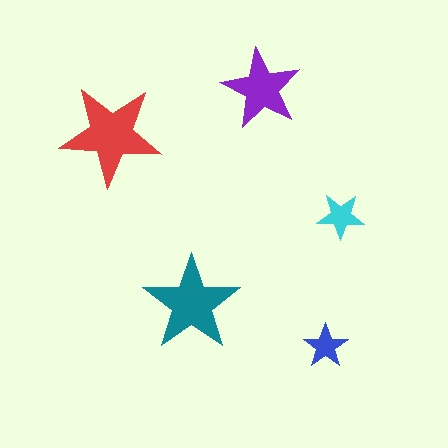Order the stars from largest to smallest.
the red one, the teal one, the purple one, the cyan one, the blue one.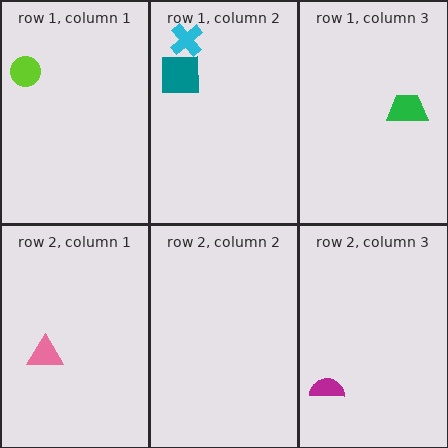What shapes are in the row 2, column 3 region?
The magenta semicircle.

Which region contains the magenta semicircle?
The row 2, column 3 region.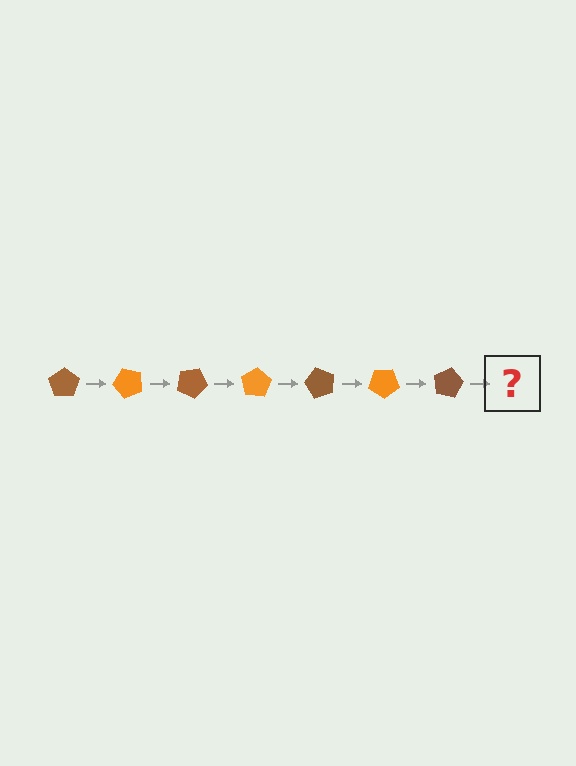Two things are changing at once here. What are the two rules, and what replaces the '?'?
The two rules are that it rotates 50 degrees each step and the color cycles through brown and orange. The '?' should be an orange pentagon, rotated 350 degrees from the start.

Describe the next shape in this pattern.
It should be an orange pentagon, rotated 350 degrees from the start.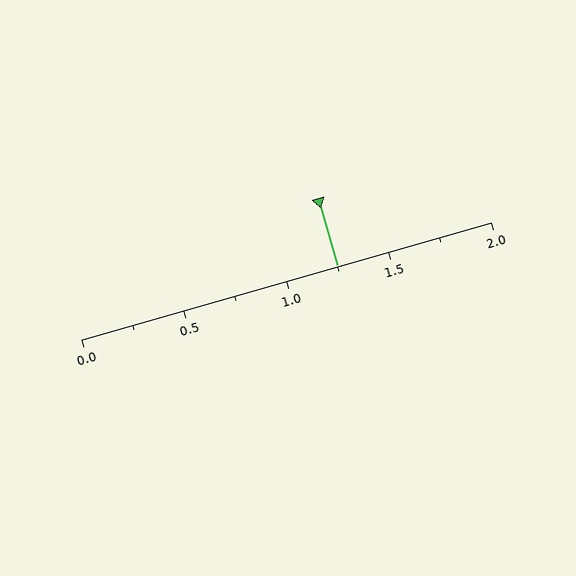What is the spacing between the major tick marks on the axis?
The major ticks are spaced 0.5 apart.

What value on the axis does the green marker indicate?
The marker indicates approximately 1.25.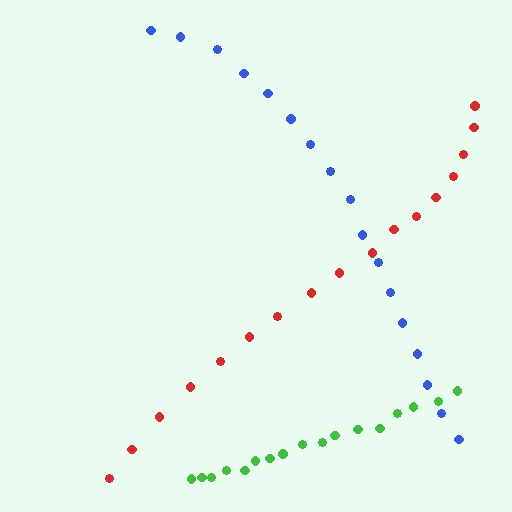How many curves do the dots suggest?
There are 3 distinct paths.